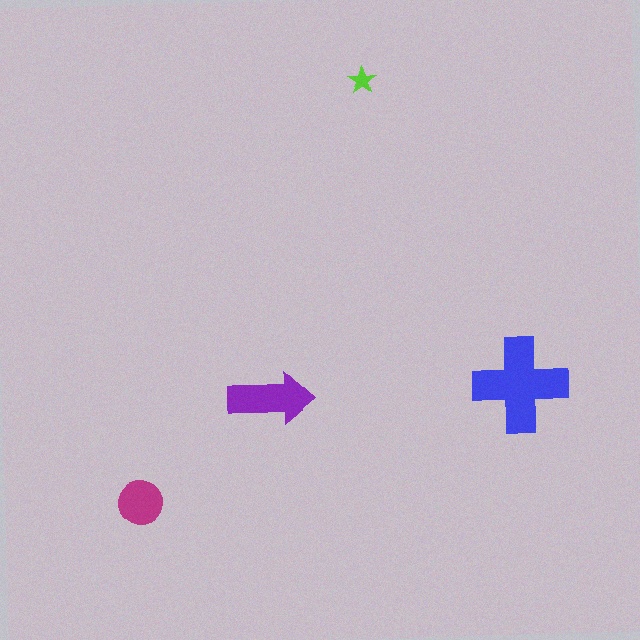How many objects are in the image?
There are 4 objects in the image.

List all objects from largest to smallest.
The blue cross, the purple arrow, the magenta circle, the lime star.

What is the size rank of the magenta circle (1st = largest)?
3rd.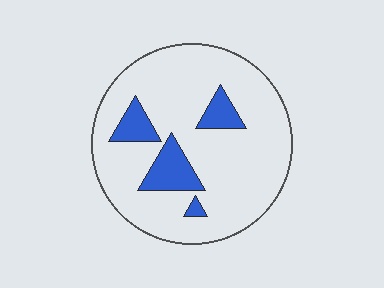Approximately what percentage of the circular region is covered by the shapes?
Approximately 15%.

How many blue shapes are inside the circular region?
4.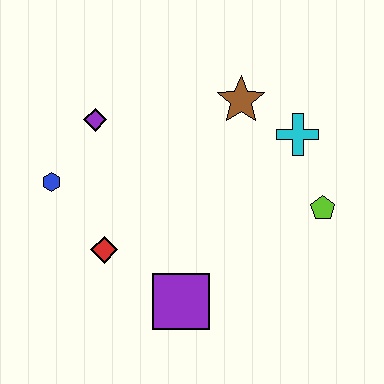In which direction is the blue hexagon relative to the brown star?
The blue hexagon is to the left of the brown star.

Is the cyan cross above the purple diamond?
No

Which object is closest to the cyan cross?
The brown star is closest to the cyan cross.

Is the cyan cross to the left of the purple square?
No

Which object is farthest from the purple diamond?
The lime pentagon is farthest from the purple diamond.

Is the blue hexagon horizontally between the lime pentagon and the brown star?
No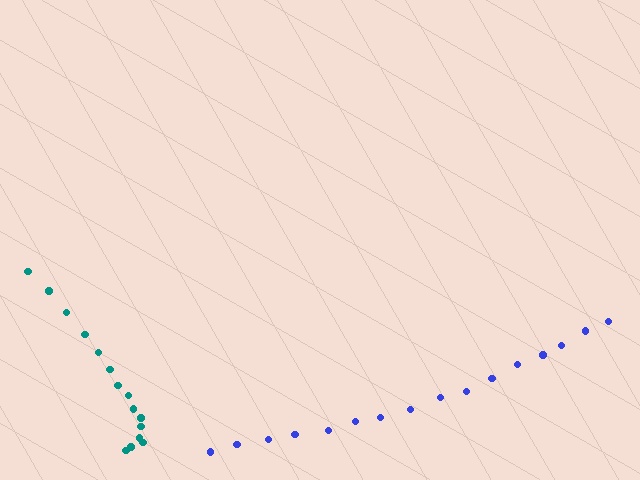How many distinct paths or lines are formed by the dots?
There are 2 distinct paths.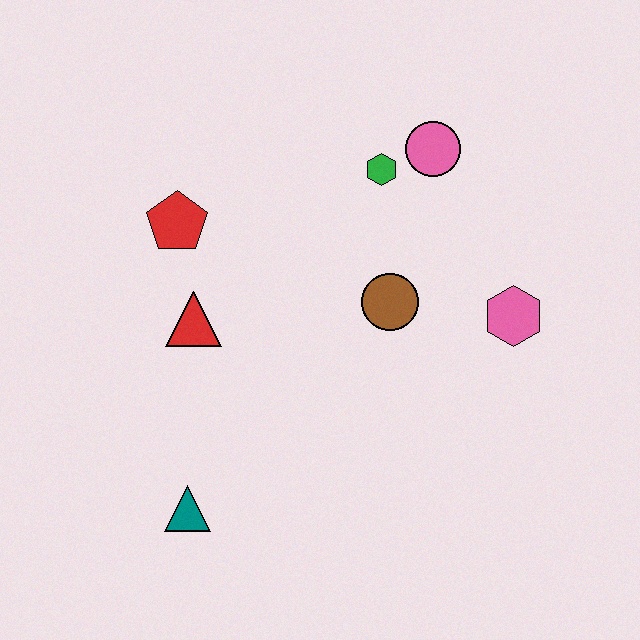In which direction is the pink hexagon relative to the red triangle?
The pink hexagon is to the right of the red triangle.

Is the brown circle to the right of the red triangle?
Yes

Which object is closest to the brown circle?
The pink hexagon is closest to the brown circle.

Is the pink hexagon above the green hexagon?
No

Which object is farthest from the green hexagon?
The teal triangle is farthest from the green hexagon.